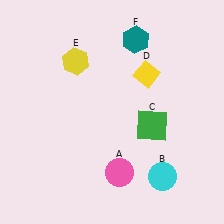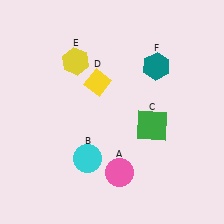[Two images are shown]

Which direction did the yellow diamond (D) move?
The yellow diamond (D) moved left.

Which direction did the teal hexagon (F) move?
The teal hexagon (F) moved down.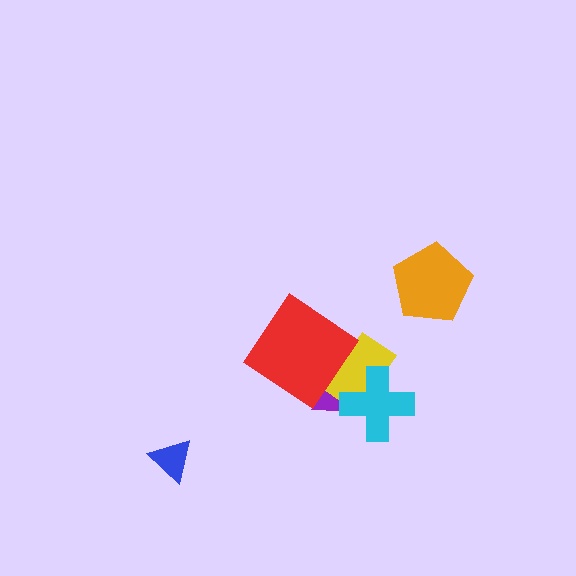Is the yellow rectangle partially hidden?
Yes, it is partially covered by another shape.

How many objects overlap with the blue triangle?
0 objects overlap with the blue triangle.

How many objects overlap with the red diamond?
2 objects overlap with the red diamond.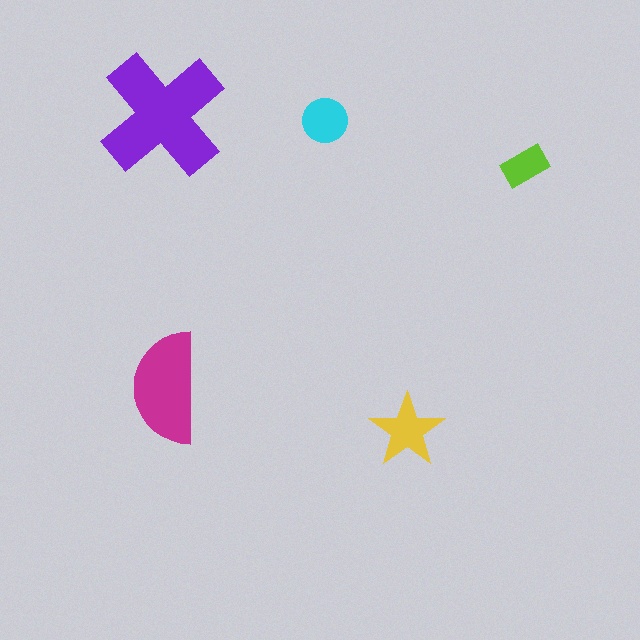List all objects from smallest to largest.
The lime rectangle, the cyan circle, the yellow star, the magenta semicircle, the purple cross.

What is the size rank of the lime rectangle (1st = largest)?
5th.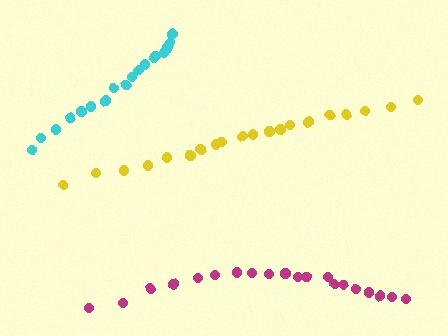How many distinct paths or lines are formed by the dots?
There are 3 distinct paths.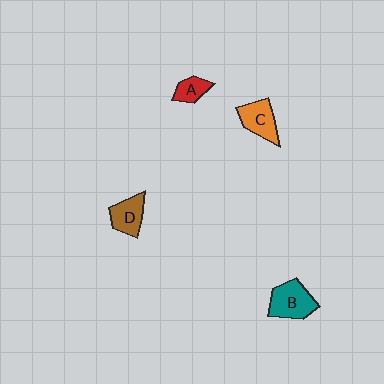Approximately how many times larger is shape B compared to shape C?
Approximately 1.2 times.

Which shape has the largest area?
Shape B (teal).